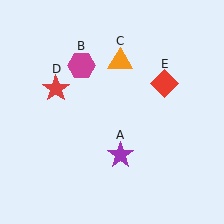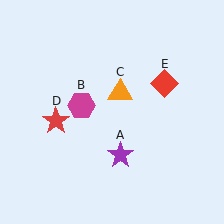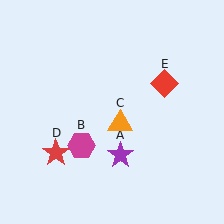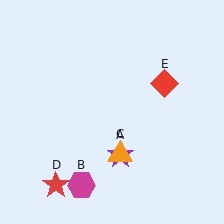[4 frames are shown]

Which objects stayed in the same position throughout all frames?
Purple star (object A) and red diamond (object E) remained stationary.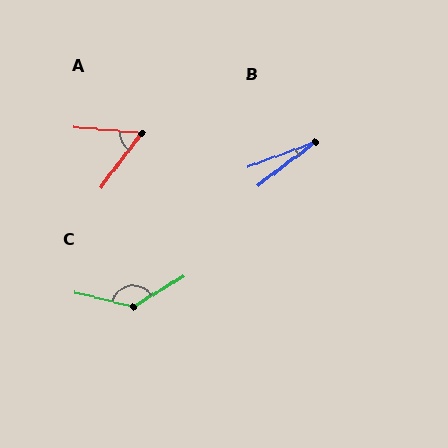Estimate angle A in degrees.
Approximately 58 degrees.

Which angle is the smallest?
B, at approximately 17 degrees.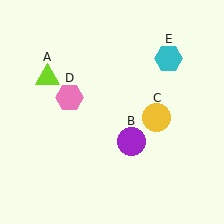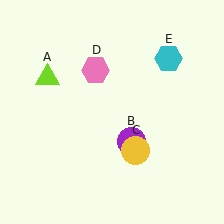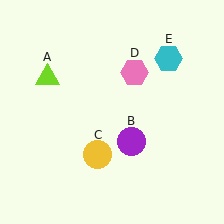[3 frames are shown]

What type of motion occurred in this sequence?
The yellow circle (object C), pink hexagon (object D) rotated clockwise around the center of the scene.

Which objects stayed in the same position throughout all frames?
Lime triangle (object A) and purple circle (object B) and cyan hexagon (object E) remained stationary.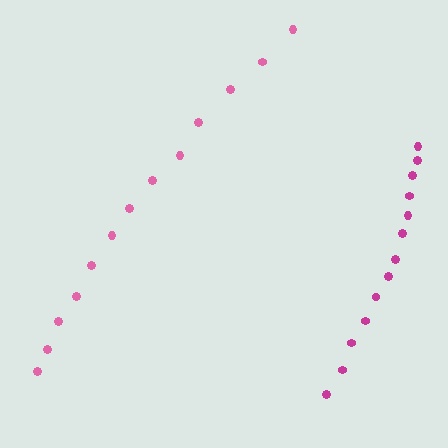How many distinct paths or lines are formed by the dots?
There are 2 distinct paths.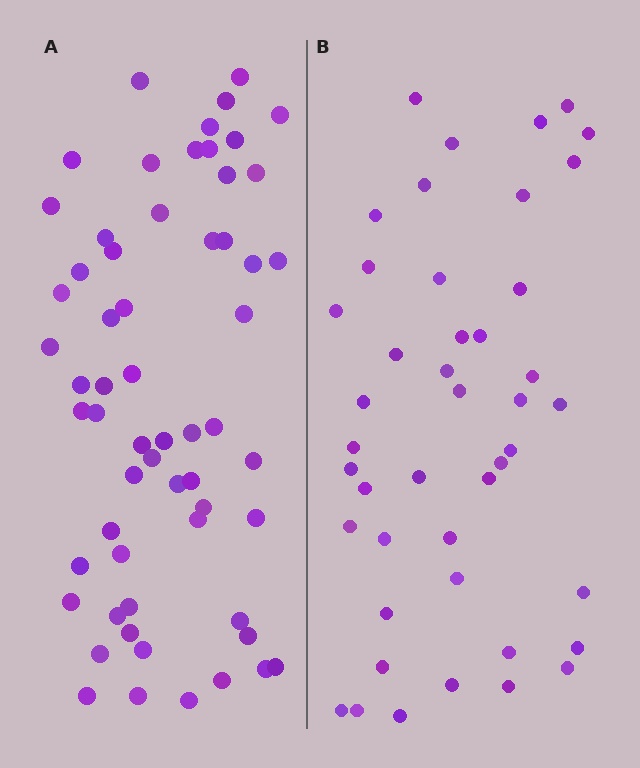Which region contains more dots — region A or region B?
Region A (the left region) has more dots.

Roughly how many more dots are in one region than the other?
Region A has approximately 15 more dots than region B.